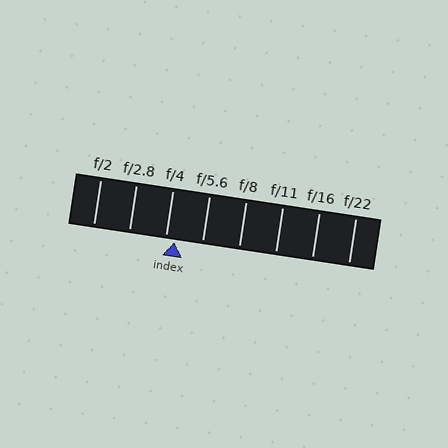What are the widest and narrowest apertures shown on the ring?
The widest aperture shown is f/2 and the narrowest is f/22.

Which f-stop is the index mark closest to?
The index mark is closest to f/4.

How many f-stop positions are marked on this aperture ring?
There are 8 f-stop positions marked.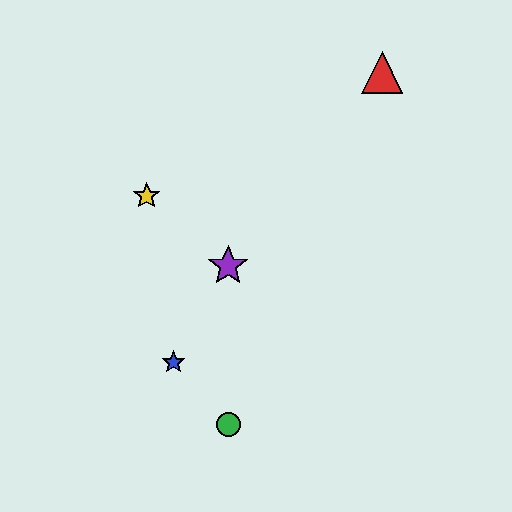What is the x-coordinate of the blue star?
The blue star is at x≈174.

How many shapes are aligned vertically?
2 shapes (the green circle, the purple star) are aligned vertically.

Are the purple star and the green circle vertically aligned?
Yes, both are at x≈228.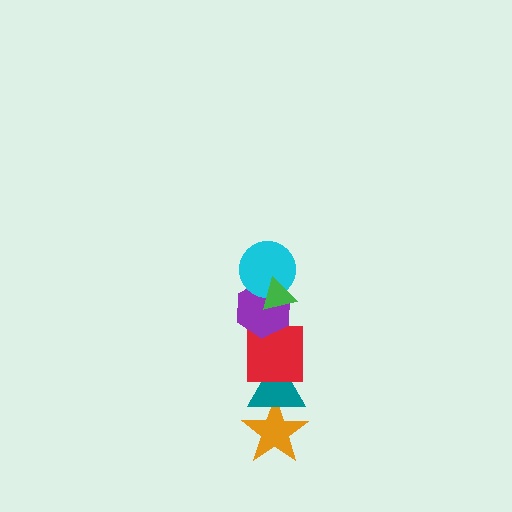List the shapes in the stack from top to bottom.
From top to bottom: the green triangle, the cyan circle, the purple hexagon, the red square, the teal triangle, the orange star.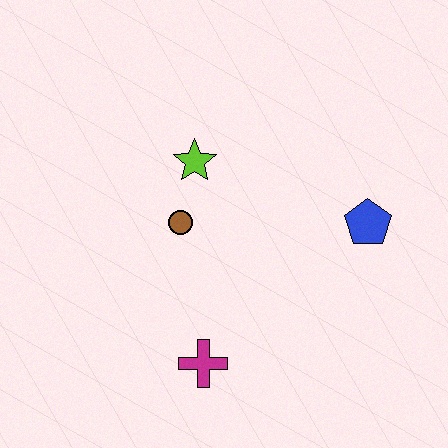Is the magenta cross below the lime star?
Yes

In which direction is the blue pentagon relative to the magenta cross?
The blue pentagon is to the right of the magenta cross.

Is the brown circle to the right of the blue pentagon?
No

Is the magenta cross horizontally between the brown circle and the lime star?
No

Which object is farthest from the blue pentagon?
The magenta cross is farthest from the blue pentagon.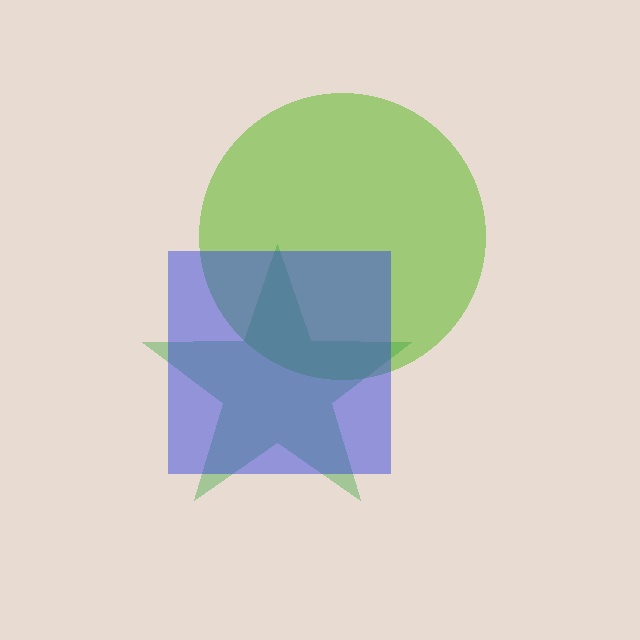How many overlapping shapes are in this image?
There are 3 overlapping shapes in the image.